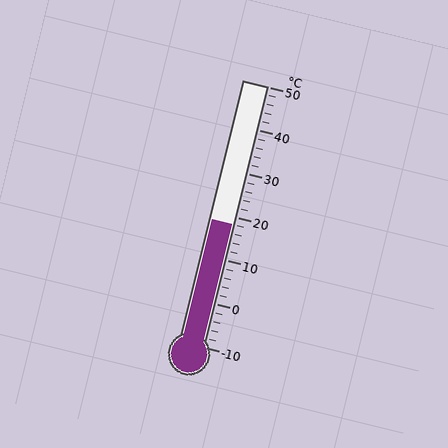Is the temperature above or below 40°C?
The temperature is below 40°C.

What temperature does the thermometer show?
The thermometer shows approximately 18°C.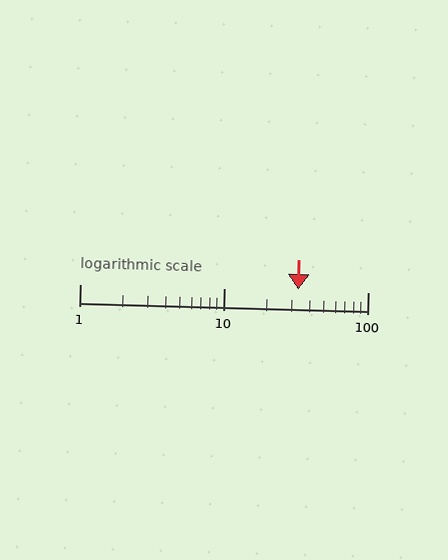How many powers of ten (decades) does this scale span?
The scale spans 2 decades, from 1 to 100.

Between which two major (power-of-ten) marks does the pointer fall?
The pointer is between 10 and 100.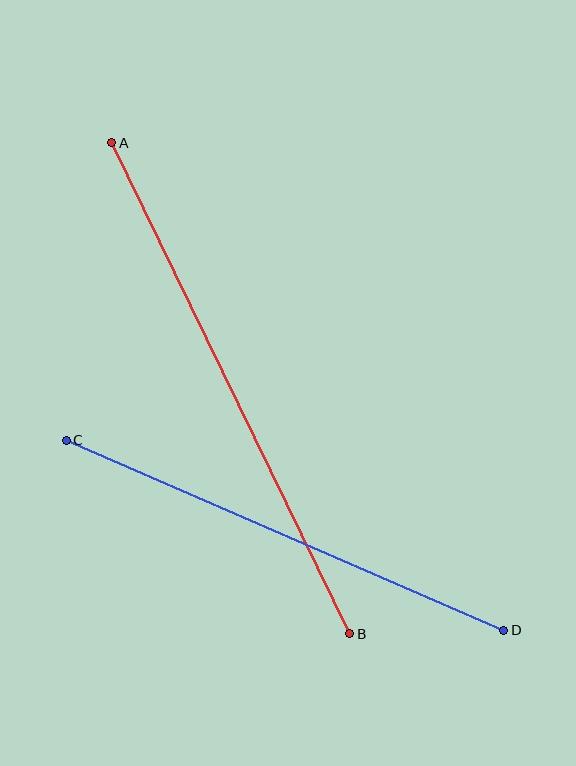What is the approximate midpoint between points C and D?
The midpoint is at approximately (285, 535) pixels.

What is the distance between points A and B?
The distance is approximately 546 pixels.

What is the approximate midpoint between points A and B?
The midpoint is at approximately (231, 388) pixels.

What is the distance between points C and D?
The distance is approximately 477 pixels.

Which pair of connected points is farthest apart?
Points A and B are farthest apart.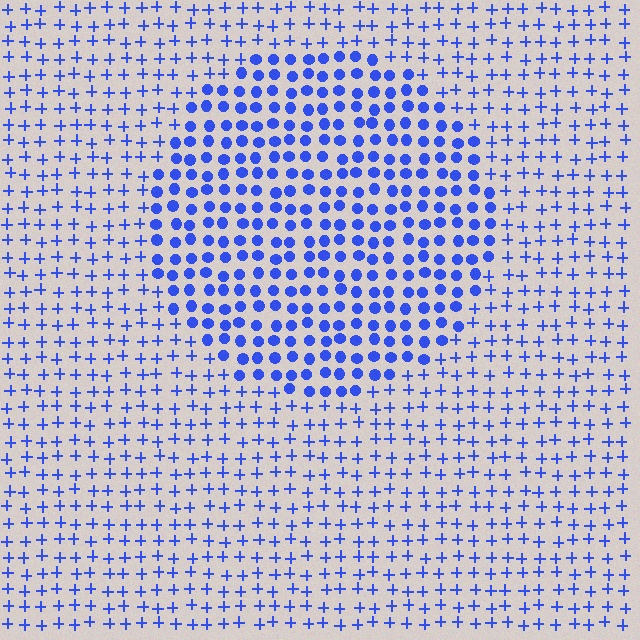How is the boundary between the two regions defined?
The boundary is defined by a change in element shape: circles inside vs. plus signs outside. All elements share the same color and spacing.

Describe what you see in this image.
The image is filled with small blue elements arranged in a uniform grid. A circle-shaped region contains circles, while the surrounding area contains plus signs. The boundary is defined purely by the change in element shape.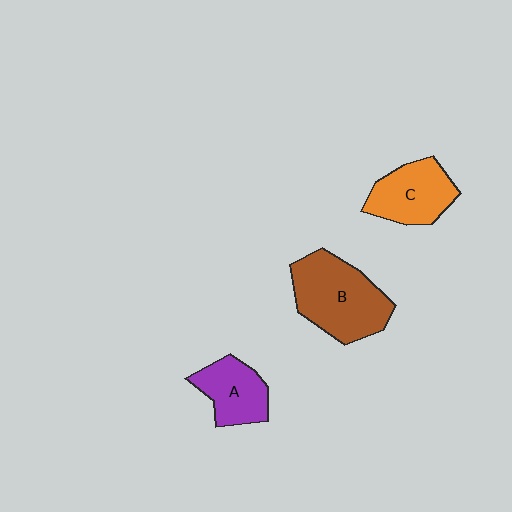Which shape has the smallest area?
Shape A (purple).